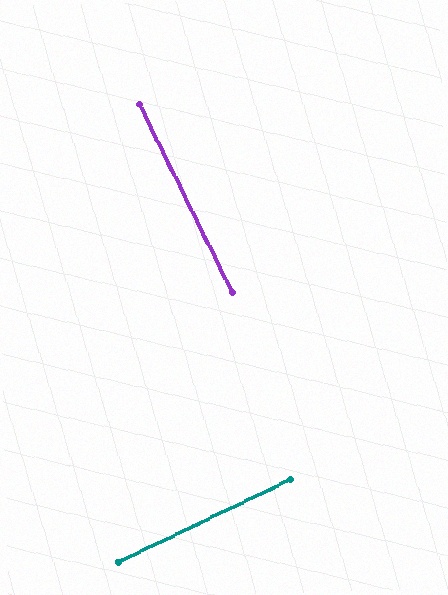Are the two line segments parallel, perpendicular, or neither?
Perpendicular — they meet at approximately 89°.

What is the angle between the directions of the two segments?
Approximately 89 degrees.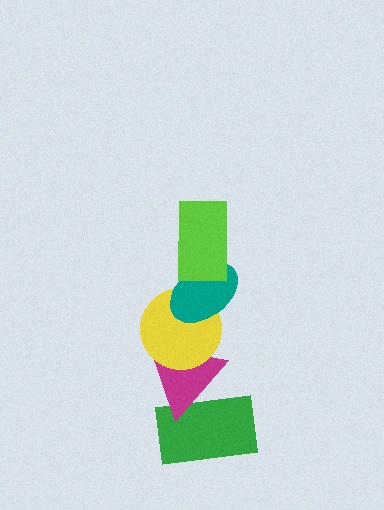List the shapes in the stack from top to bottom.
From top to bottom: the lime rectangle, the teal ellipse, the yellow circle, the magenta triangle, the green rectangle.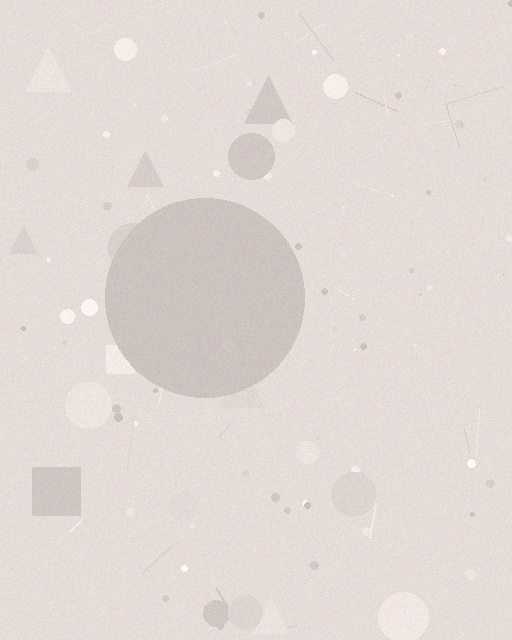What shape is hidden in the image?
A circle is hidden in the image.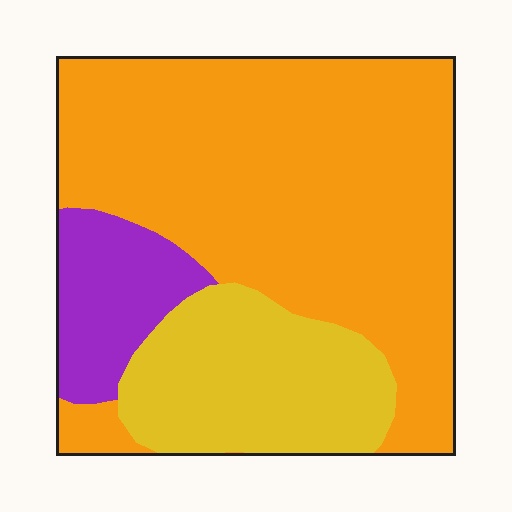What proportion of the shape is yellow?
Yellow takes up less than a quarter of the shape.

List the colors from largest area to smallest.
From largest to smallest: orange, yellow, purple.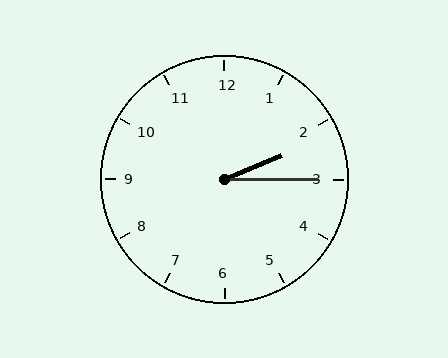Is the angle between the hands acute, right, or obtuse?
It is acute.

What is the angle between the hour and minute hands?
Approximately 22 degrees.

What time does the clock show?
2:15.